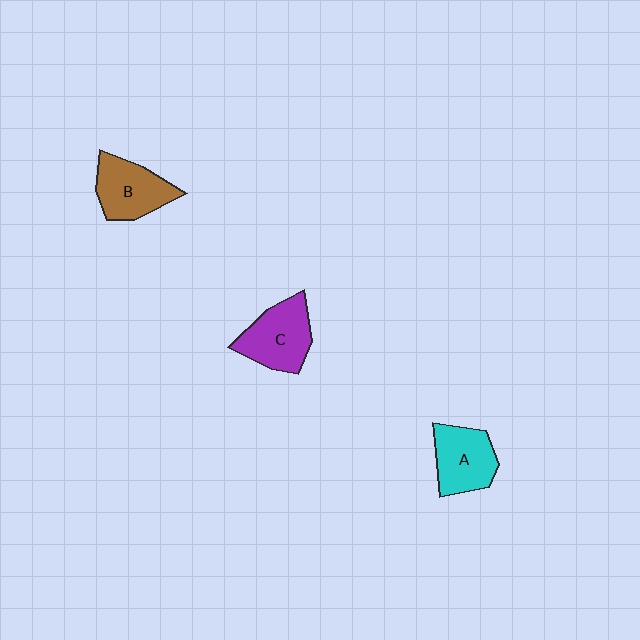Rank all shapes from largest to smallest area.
From largest to smallest: C (purple), B (brown), A (cyan).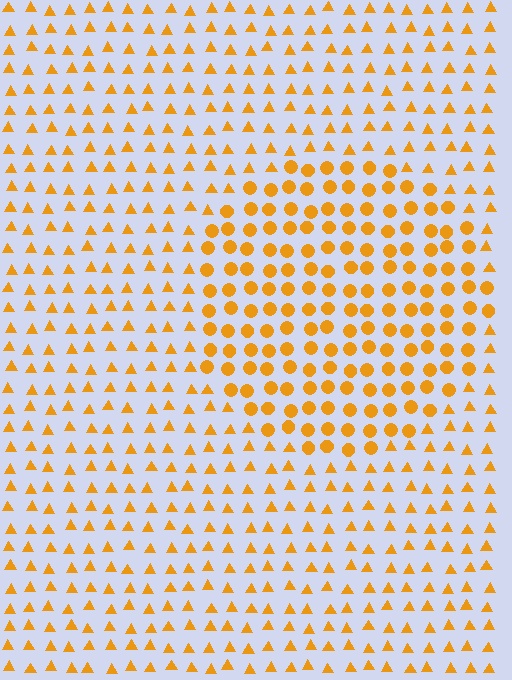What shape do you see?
I see a circle.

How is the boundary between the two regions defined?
The boundary is defined by a change in element shape: circles inside vs. triangles outside. All elements share the same color and spacing.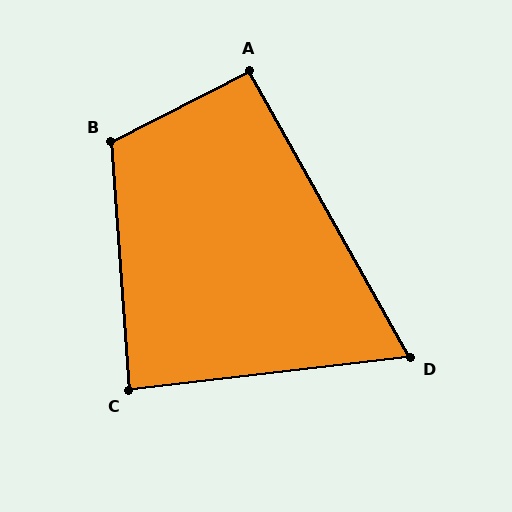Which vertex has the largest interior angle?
B, at approximately 113 degrees.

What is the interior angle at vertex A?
Approximately 92 degrees (approximately right).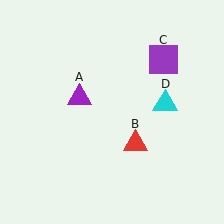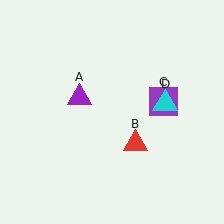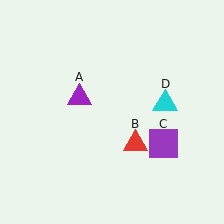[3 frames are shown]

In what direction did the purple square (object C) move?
The purple square (object C) moved down.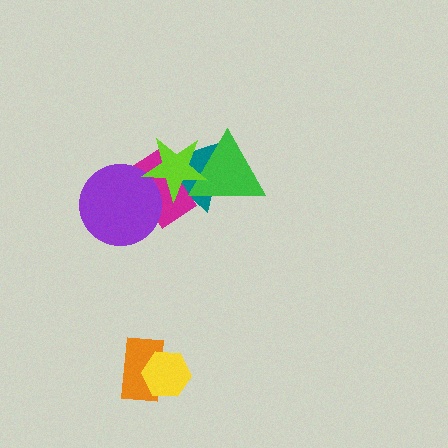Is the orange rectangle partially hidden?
Yes, it is partially covered by another shape.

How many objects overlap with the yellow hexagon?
1 object overlaps with the yellow hexagon.